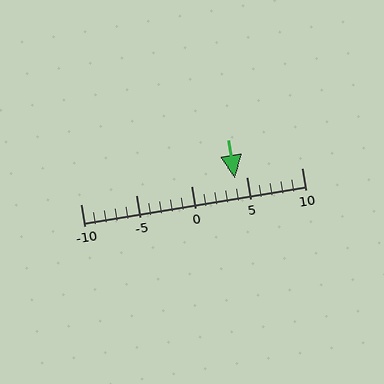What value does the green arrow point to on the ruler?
The green arrow points to approximately 4.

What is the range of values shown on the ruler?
The ruler shows values from -10 to 10.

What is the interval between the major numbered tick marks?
The major tick marks are spaced 5 units apart.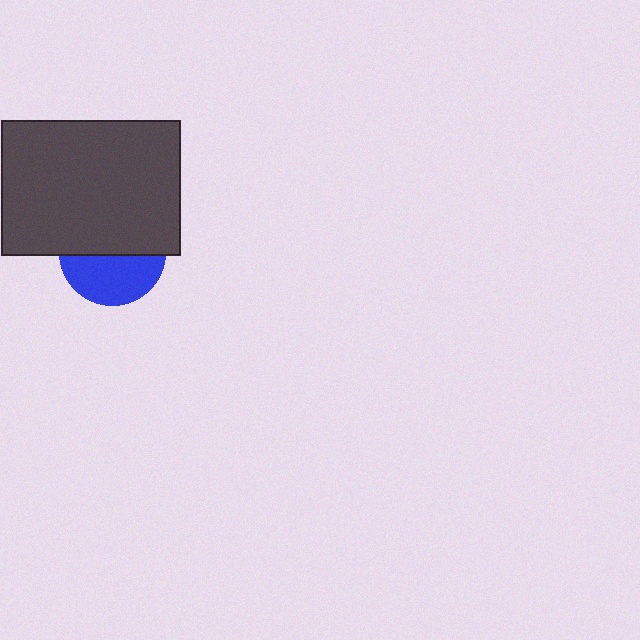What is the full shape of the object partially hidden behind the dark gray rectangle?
The partially hidden object is a blue circle.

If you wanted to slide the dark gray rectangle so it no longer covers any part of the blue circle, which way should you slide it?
Slide it up — that is the most direct way to separate the two shapes.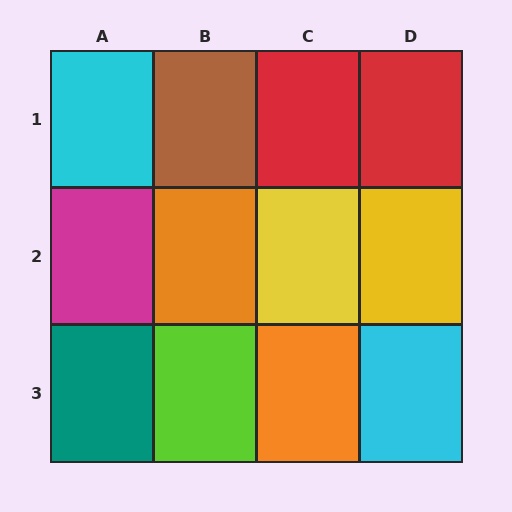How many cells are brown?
1 cell is brown.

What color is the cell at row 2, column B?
Orange.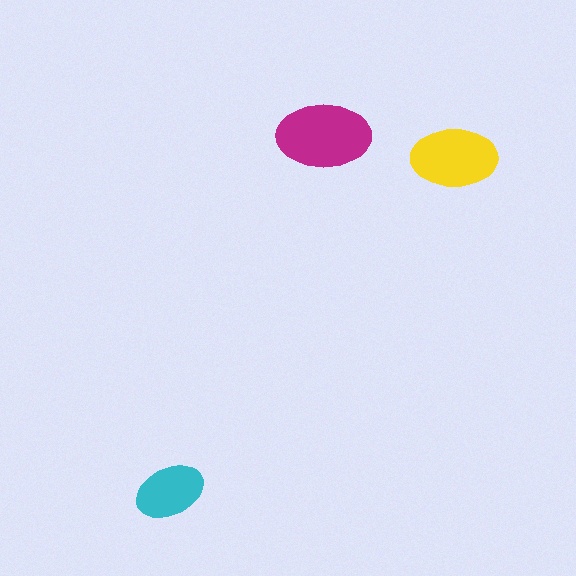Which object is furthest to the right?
The yellow ellipse is rightmost.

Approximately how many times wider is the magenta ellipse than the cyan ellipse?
About 1.5 times wider.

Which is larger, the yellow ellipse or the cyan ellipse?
The yellow one.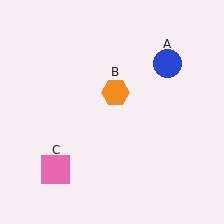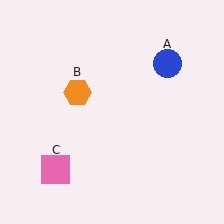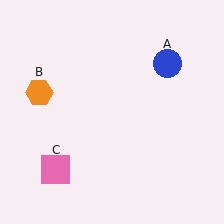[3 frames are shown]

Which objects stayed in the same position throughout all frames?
Blue circle (object A) and pink square (object C) remained stationary.